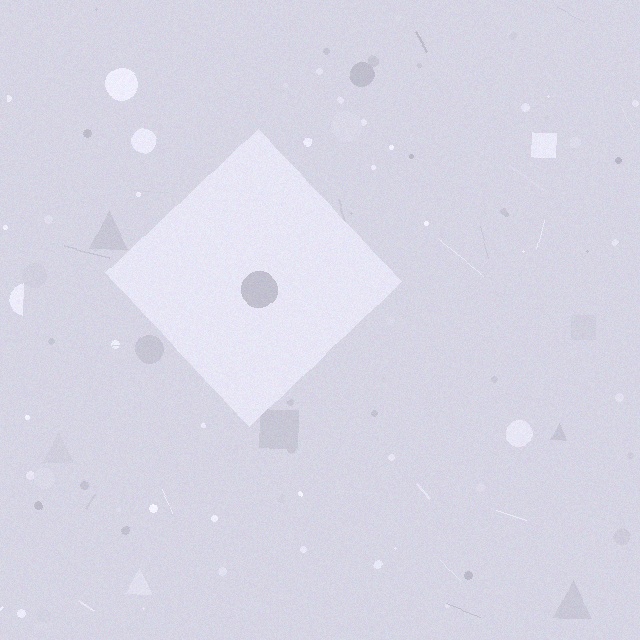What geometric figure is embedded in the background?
A diamond is embedded in the background.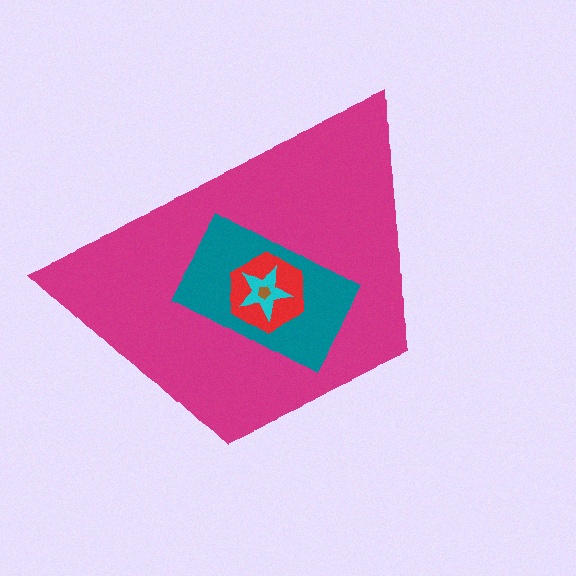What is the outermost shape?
The magenta trapezoid.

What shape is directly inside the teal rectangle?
The red hexagon.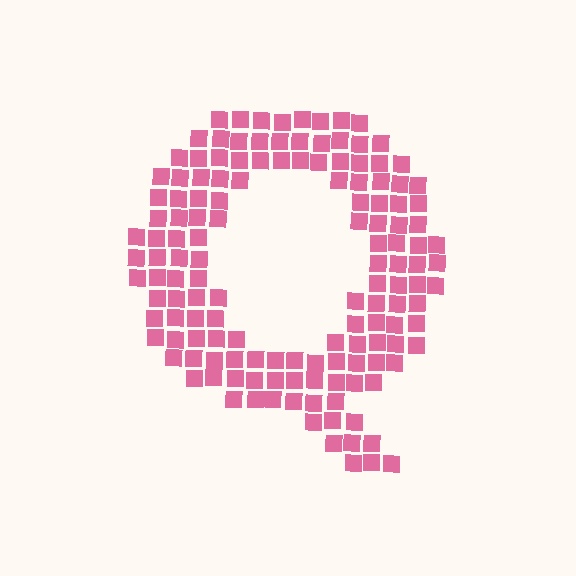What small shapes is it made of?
It is made of small squares.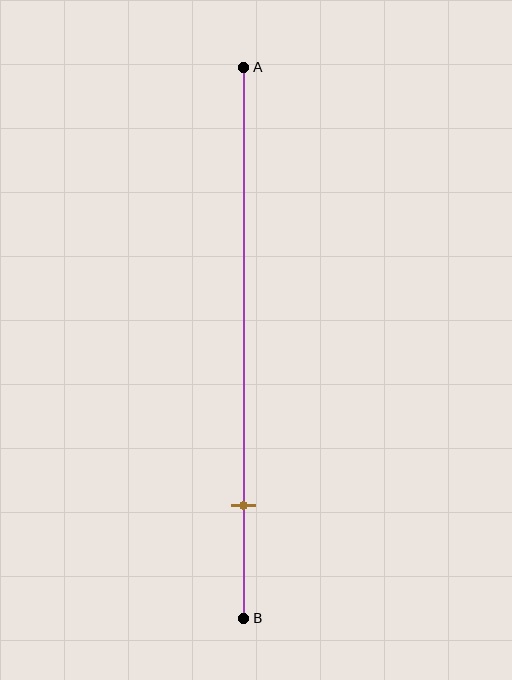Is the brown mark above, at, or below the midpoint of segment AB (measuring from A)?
The brown mark is below the midpoint of segment AB.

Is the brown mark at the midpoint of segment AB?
No, the mark is at about 80% from A, not at the 50% midpoint.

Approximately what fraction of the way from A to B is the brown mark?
The brown mark is approximately 80% of the way from A to B.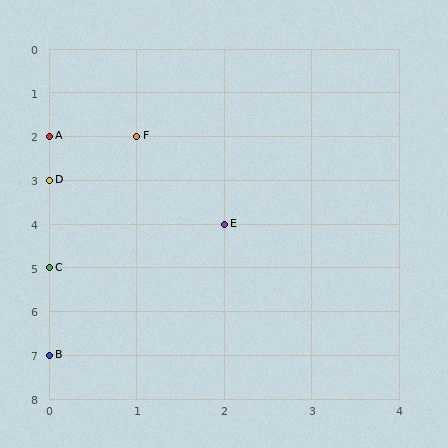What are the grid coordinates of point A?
Point A is at grid coordinates (0, 2).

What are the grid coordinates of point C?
Point C is at grid coordinates (0, 5).